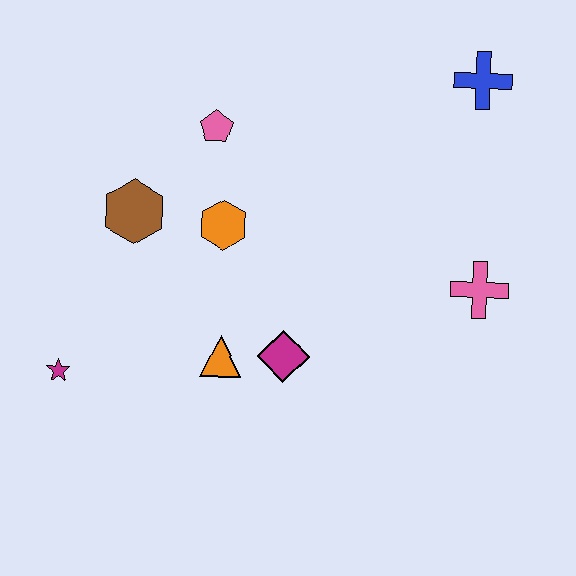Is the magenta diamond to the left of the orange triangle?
No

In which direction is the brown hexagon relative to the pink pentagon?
The brown hexagon is below the pink pentagon.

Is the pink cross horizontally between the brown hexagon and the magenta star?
No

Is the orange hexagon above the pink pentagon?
No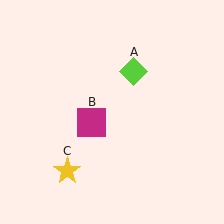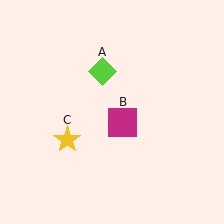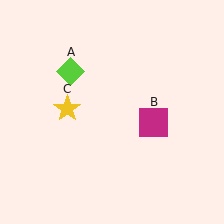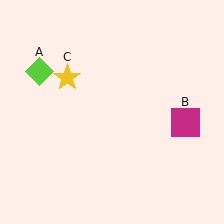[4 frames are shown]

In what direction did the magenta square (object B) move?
The magenta square (object B) moved right.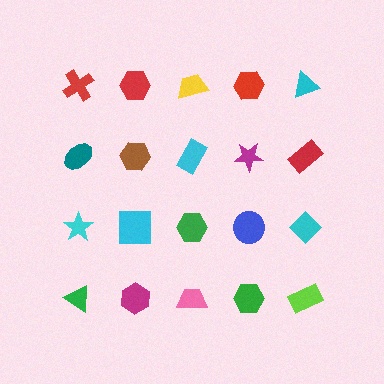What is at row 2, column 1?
A teal ellipse.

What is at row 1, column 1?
A red cross.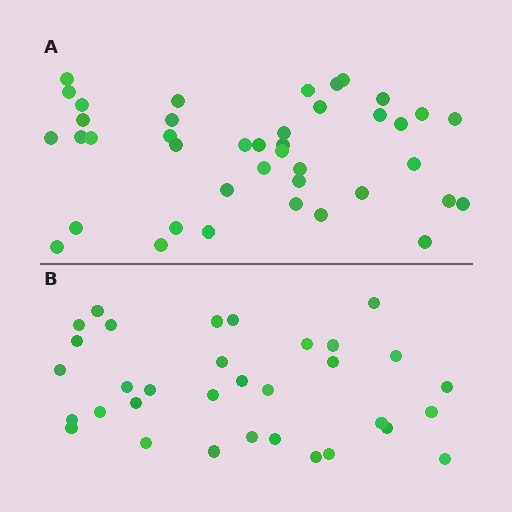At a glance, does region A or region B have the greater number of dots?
Region A (the top region) has more dots.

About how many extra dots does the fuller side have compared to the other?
Region A has roughly 8 or so more dots than region B.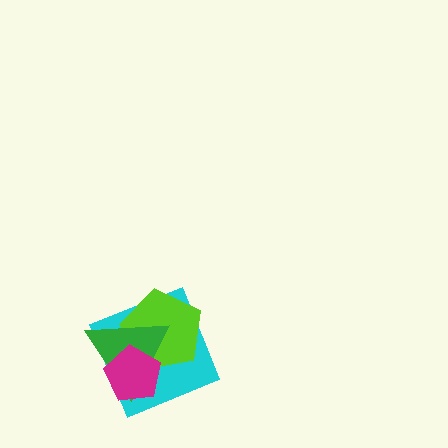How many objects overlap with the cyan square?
3 objects overlap with the cyan square.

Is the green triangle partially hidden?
Yes, it is partially covered by another shape.